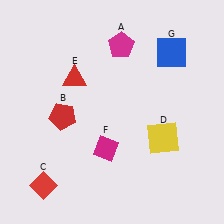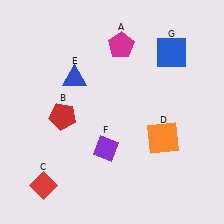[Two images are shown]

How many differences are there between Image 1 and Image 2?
There are 3 differences between the two images.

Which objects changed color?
D changed from yellow to orange. E changed from red to blue. F changed from magenta to purple.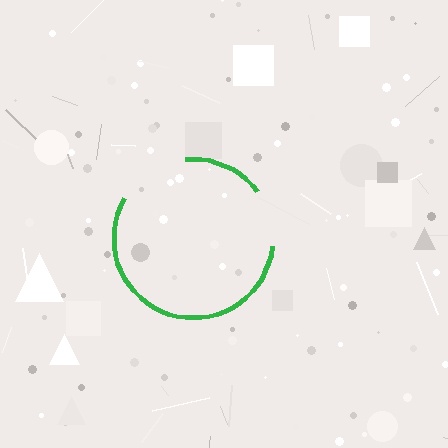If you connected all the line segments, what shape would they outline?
They would outline a circle.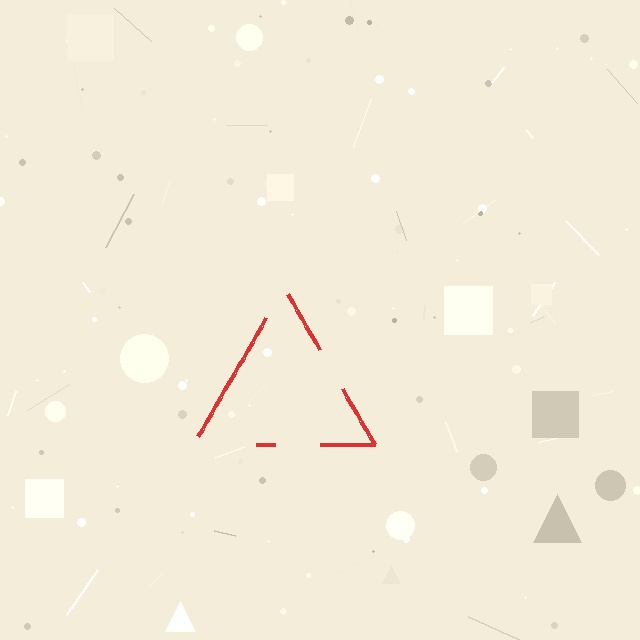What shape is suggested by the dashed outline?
The dashed outline suggests a triangle.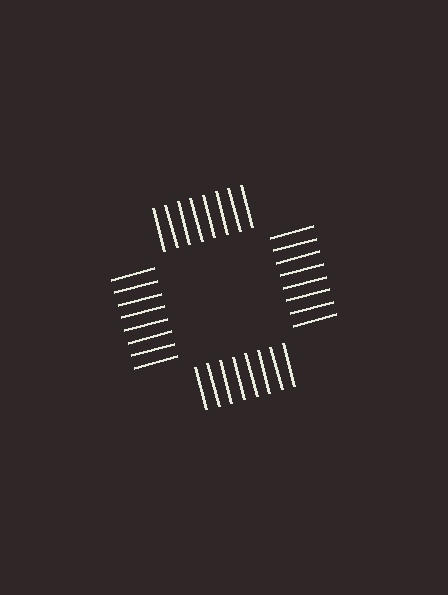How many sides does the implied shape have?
4 sides — the line-ends trace a square.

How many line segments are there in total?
32 — 8 along each of the 4 edges.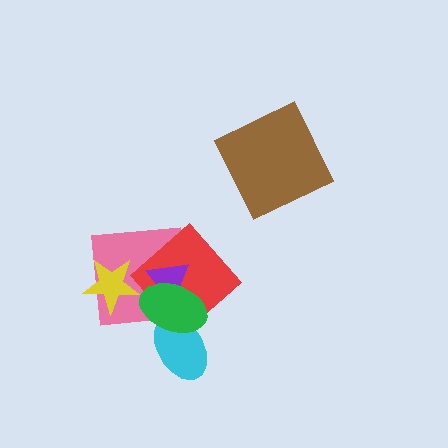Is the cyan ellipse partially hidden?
Yes, it is partially covered by another shape.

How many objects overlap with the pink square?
4 objects overlap with the pink square.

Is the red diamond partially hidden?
Yes, it is partially covered by another shape.